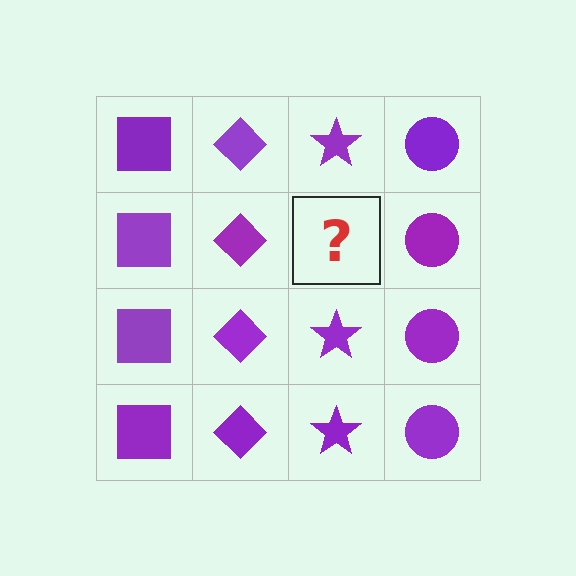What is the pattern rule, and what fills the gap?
The rule is that each column has a consistent shape. The gap should be filled with a purple star.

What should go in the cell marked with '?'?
The missing cell should contain a purple star.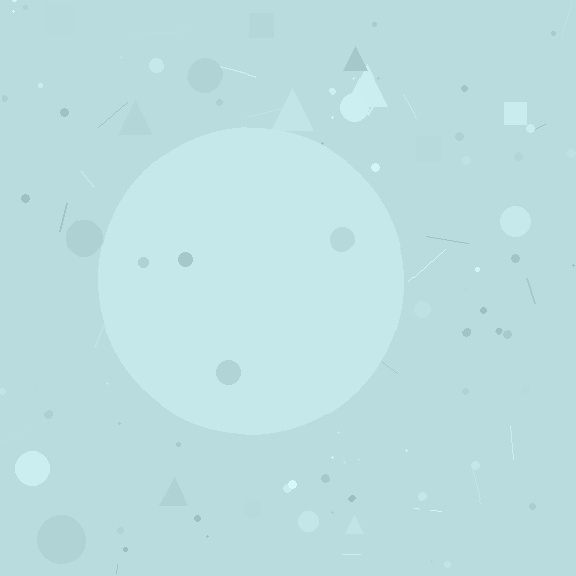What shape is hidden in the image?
A circle is hidden in the image.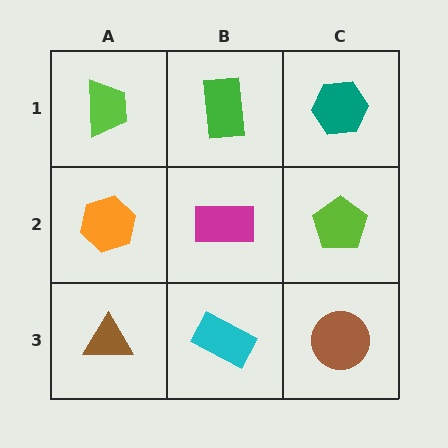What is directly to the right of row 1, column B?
A teal hexagon.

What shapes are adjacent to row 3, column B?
A magenta rectangle (row 2, column B), a brown triangle (row 3, column A), a brown circle (row 3, column C).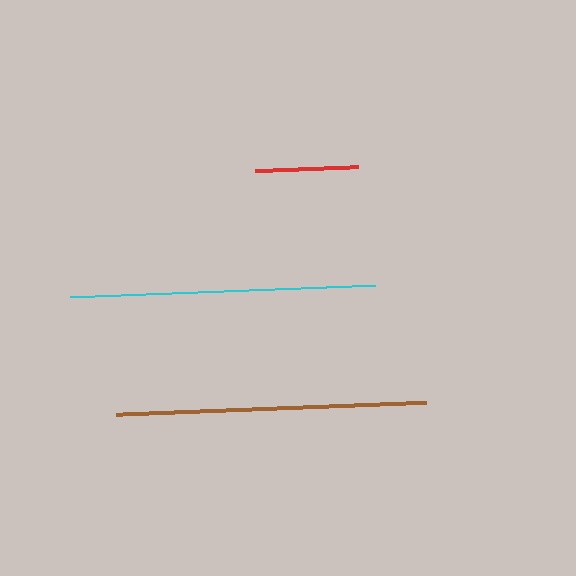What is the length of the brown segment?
The brown segment is approximately 310 pixels long.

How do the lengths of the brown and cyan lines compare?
The brown and cyan lines are approximately the same length.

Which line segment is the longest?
The brown line is the longest at approximately 310 pixels.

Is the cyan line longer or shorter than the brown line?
The brown line is longer than the cyan line.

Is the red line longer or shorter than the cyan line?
The cyan line is longer than the red line.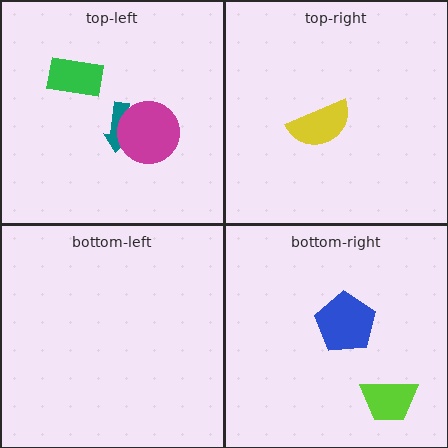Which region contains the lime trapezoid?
The bottom-right region.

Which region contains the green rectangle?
The top-left region.